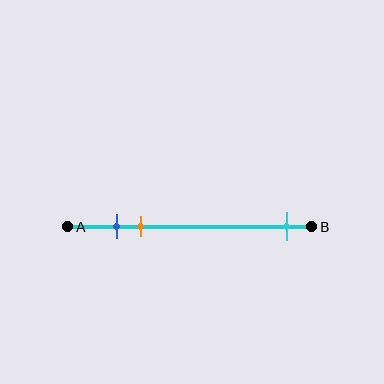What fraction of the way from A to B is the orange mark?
The orange mark is approximately 30% (0.3) of the way from A to B.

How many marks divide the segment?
There are 3 marks dividing the segment.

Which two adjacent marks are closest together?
The blue and orange marks are the closest adjacent pair.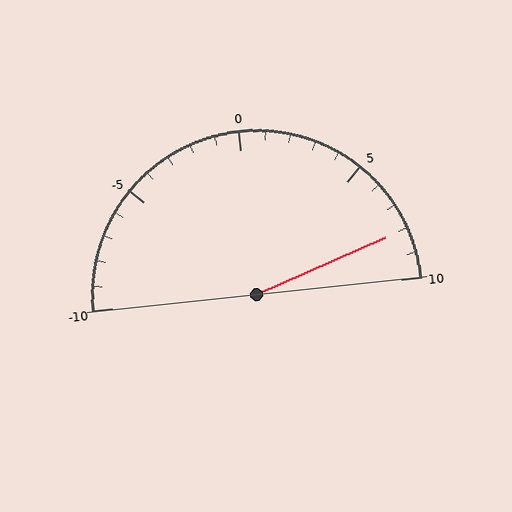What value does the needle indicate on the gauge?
The needle indicates approximately 8.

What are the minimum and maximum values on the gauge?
The gauge ranges from -10 to 10.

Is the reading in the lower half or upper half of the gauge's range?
The reading is in the upper half of the range (-10 to 10).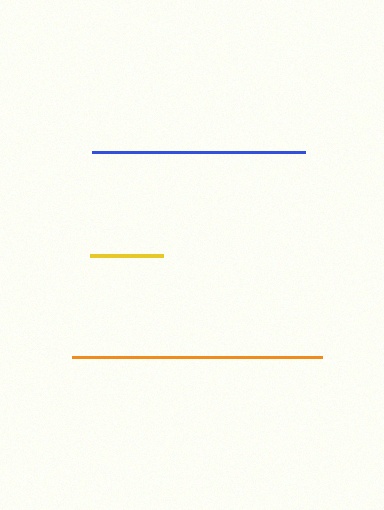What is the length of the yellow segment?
The yellow segment is approximately 73 pixels long.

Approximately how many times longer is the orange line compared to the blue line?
The orange line is approximately 1.2 times the length of the blue line.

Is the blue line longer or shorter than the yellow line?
The blue line is longer than the yellow line.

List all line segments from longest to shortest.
From longest to shortest: orange, blue, yellow.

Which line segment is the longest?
The orange line is the longest at approximately 250 pixels.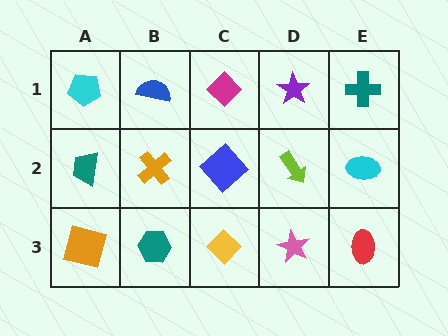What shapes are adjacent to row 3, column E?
A cyan ellipse (row 2, column E), a pink star (row 3, column D).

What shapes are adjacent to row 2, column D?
A purple star (row 1, column D), a pink star (row 3, column D), a blue diamond (row 2, column C), a cyan ellipse (row 2, column E).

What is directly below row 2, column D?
A pink star.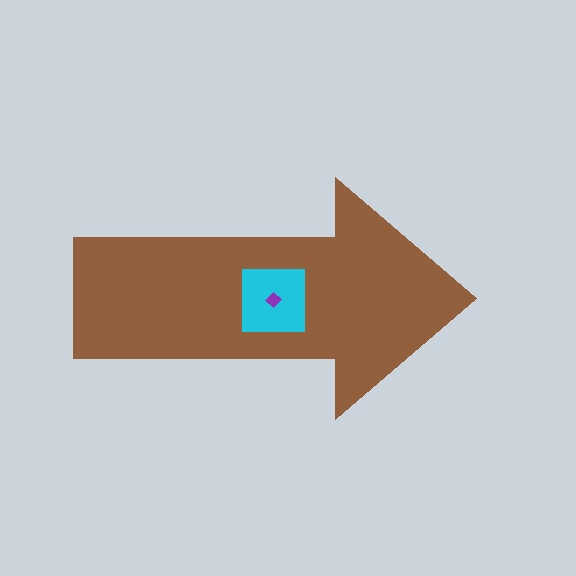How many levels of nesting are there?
3.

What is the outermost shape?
The brown arrow.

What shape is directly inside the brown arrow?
The cyan square.